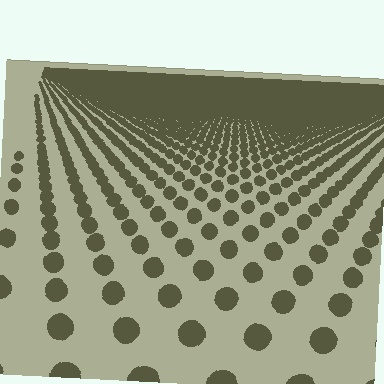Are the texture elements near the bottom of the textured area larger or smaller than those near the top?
Larger. Near the bottom, elements are closer to the viewer and appear at a bigger on-screen size.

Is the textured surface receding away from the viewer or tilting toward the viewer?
The surface is receding away from the viewer. Texture elements get smaller and denser toward the top.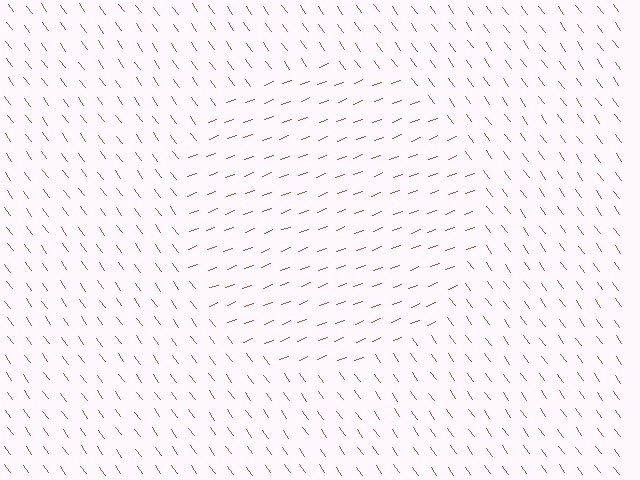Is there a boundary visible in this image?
Yes, there is a texture boundary formed by a change in line orientation.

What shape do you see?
I see a circle.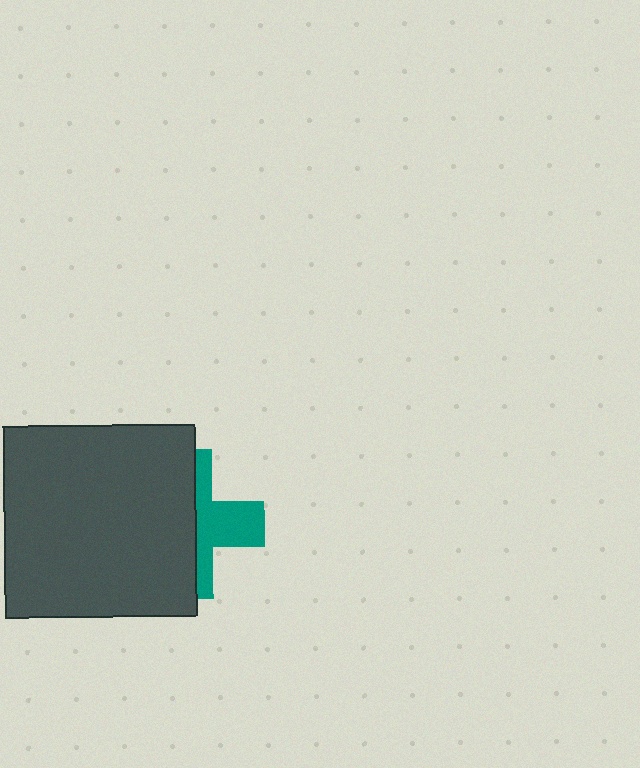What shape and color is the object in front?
The object in front is a dark gray square.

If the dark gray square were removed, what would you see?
You would see the complete teal cross.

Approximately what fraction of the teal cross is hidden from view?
Roughly 59% of the teal cross is hidden behind the dark gray square.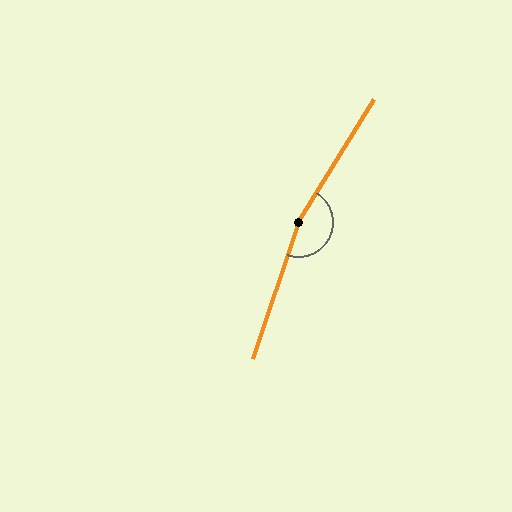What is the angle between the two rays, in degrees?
Approximately 167 degrees.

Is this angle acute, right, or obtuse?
It is obtuse.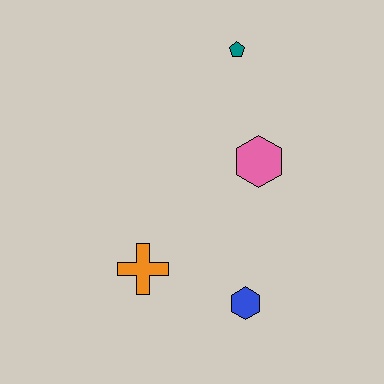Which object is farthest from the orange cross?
The teal pentagon is farthest from the orange cross.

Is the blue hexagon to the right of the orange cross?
Yes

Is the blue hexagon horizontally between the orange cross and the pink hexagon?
Yes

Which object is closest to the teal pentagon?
The pink hexagon is closest to the teal pentagon.